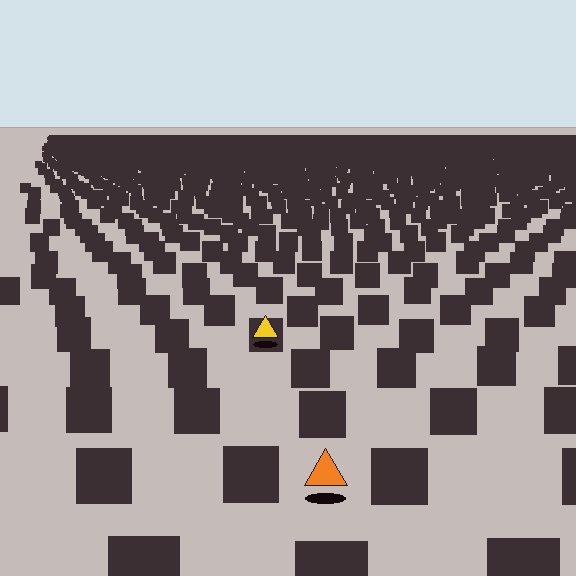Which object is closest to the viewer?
The orange triangle is closest. The texture marks near it are larger and more spread out.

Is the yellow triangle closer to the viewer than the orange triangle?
No. The orange triangle is closer — you can tell from the texture gradient: the ground texture is coarser near it.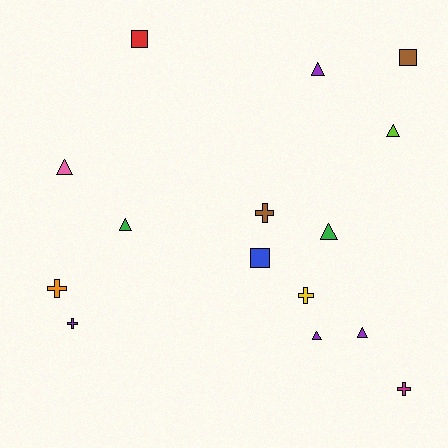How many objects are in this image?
There are 15 objects.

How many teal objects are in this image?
There are no teal objects.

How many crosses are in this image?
There are 5 crosses.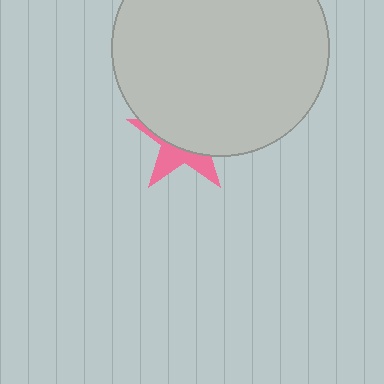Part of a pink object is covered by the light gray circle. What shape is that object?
It is a star.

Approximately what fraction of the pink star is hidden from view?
Roughly 63% of the pink star is hidden behind the light gray circle.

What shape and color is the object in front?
The object in front is a light gray circle.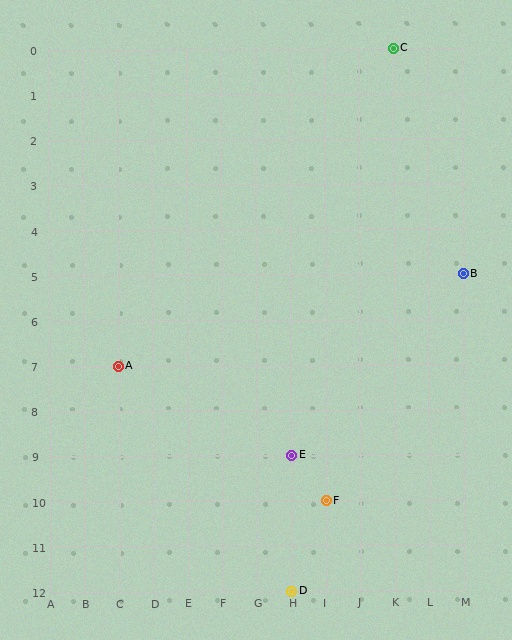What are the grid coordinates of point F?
Point F is at grid coordinates (I, 10).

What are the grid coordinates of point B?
Point B is at grid coordinates (M, 5).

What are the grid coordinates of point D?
Point D is at grid coordinates (H, 12).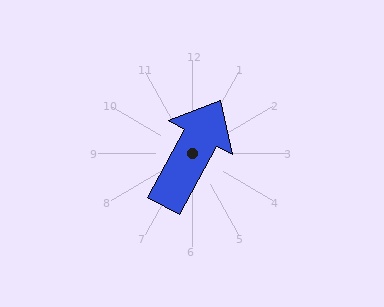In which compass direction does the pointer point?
Northeast.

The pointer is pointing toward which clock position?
Roughly 1 o'clock.